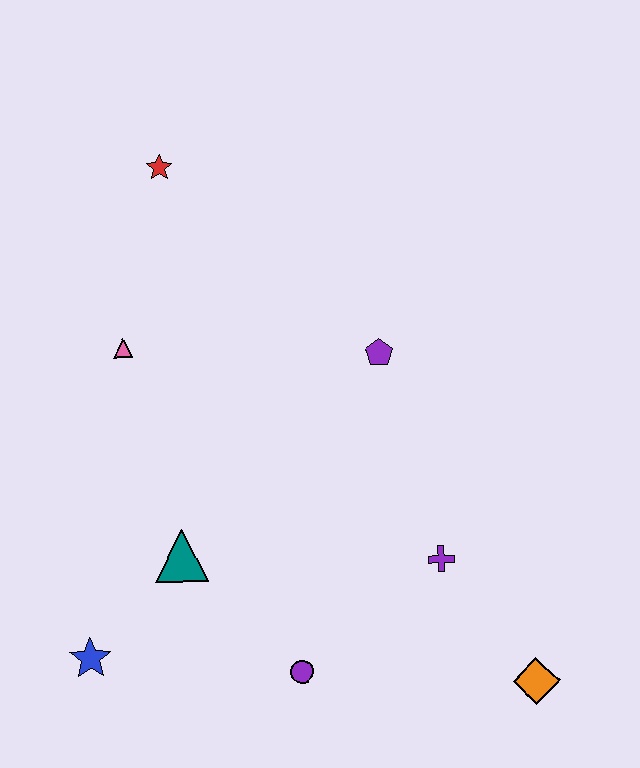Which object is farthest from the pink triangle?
The orange diamond is farthest from the pink triangle.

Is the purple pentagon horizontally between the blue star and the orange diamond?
Yes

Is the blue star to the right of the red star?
No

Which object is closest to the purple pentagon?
The purple cross is closest to the purple pentagon.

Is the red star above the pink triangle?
Yes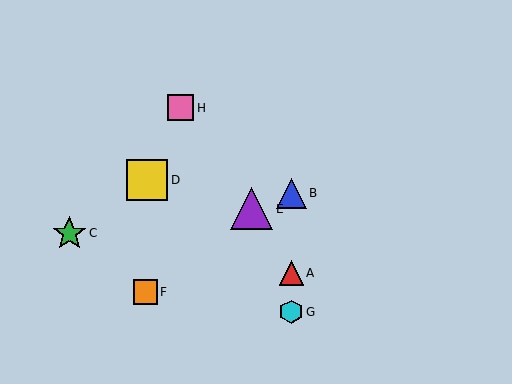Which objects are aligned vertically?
Objects A, B, G are aligned vertically.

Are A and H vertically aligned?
No, A is at x≈291 and H is at x≈181.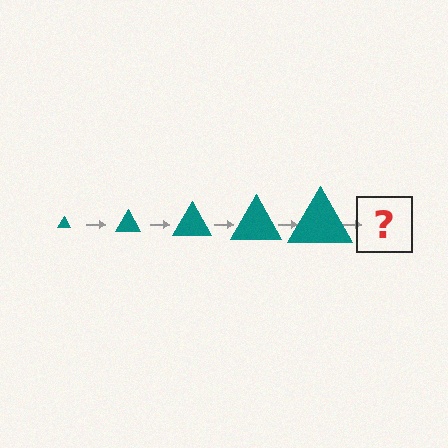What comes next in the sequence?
The next element should be a teal triangle, larger than the previous one.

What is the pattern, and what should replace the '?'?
The pattern is that the triangle gets progressively larger each step. The '?' should be a teal triangle, larger than the previous one.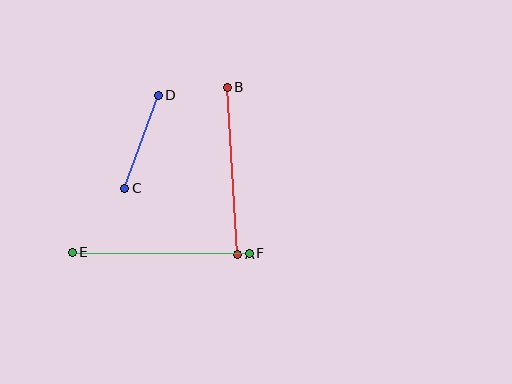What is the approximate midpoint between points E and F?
The midpoint is at approximately (161, 253) pixels.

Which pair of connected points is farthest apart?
Points E and F are farthest apart.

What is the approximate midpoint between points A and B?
The midpoint is at approximately (232, 171) pixels.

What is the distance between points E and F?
The distance is approximately 177 pixels.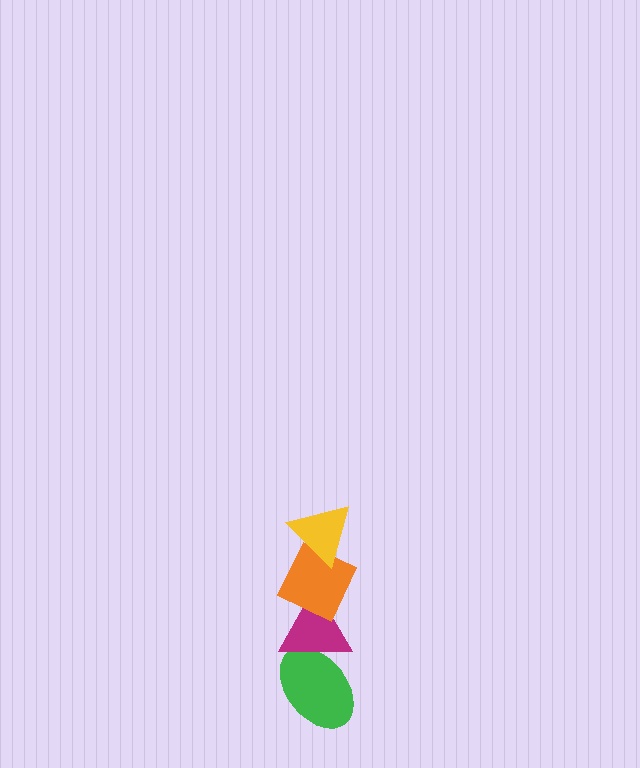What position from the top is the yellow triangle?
The yellow triangle is 1st from the top.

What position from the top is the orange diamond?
The orange diamond is 2nd from the top.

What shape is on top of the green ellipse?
The magenta triangle is on top of the green ellipse.